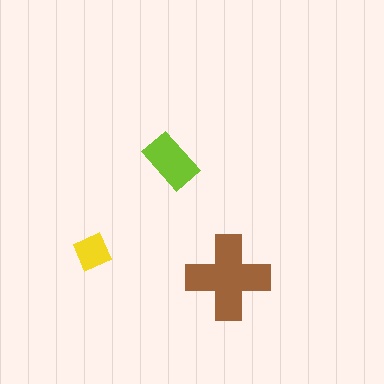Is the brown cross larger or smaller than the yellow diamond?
Larger.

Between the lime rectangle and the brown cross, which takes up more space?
The brown cross.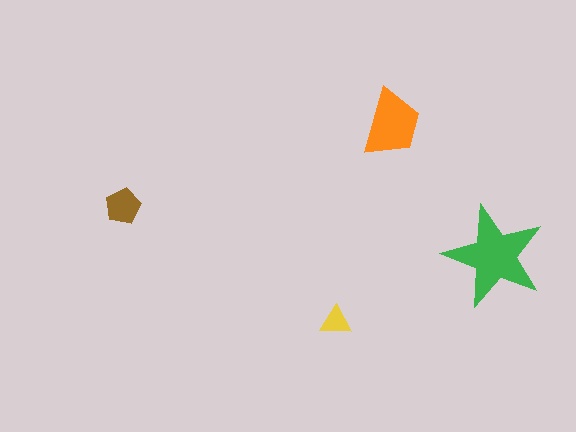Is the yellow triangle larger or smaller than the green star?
Smaller.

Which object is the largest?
The green star.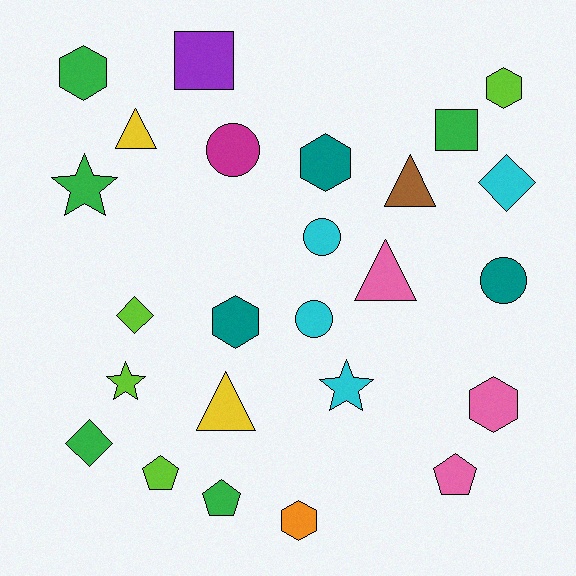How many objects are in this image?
There are 25 objects.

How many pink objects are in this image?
There are 3 pink objects.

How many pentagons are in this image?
There are 3 pentagons.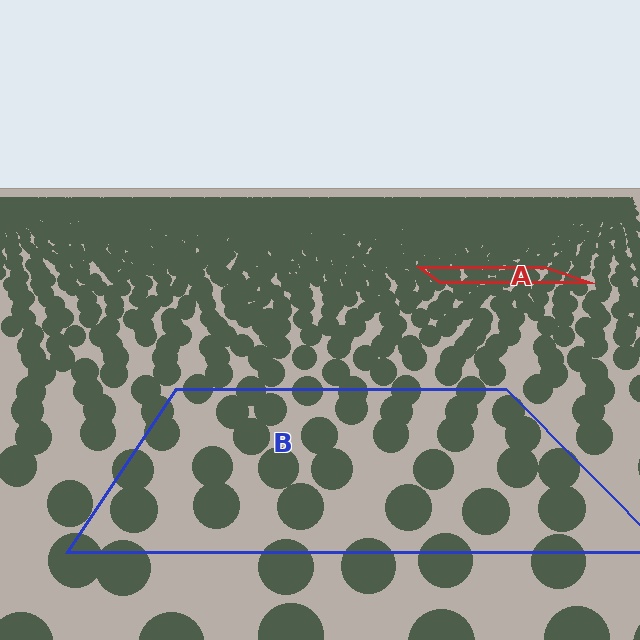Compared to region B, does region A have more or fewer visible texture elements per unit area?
Region A has more texture elements per unit area — they are packed more densely because it is farther away.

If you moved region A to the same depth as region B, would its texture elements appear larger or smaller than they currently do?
They would appear larger. At a closer depth, the same texture elements are projected at a bigger on-screen size.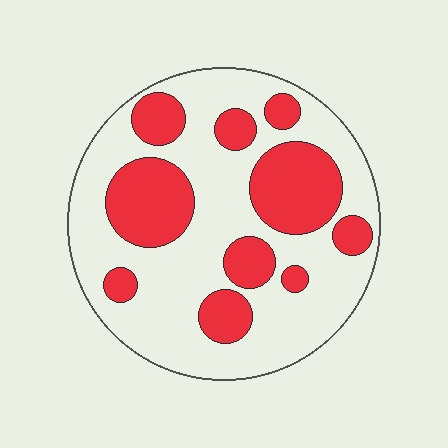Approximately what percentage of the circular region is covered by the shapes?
Approximately 35%.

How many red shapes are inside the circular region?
10.